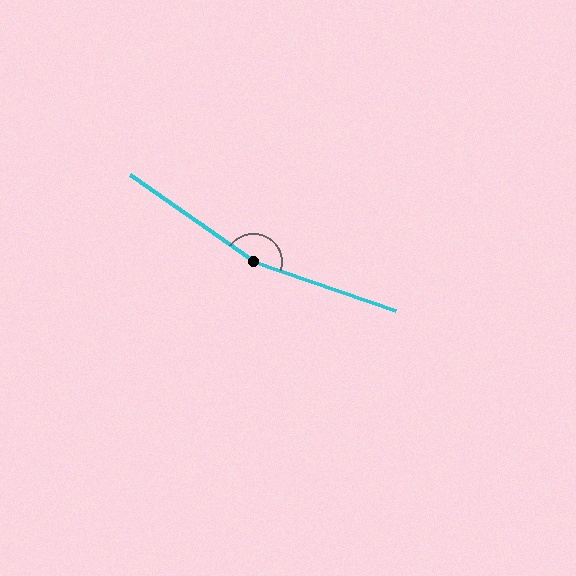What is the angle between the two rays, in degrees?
Approximately 164 degrees.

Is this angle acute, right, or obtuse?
It is obtuse.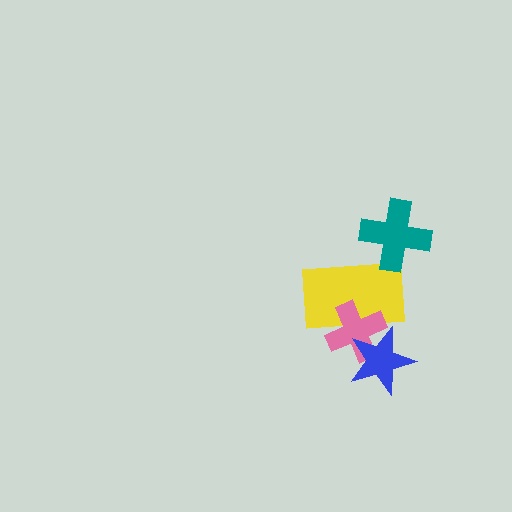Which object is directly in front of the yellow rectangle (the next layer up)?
The pink cross is directly in front of the yellow rectangle.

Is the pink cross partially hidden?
Yes, it is partially covered by another shape.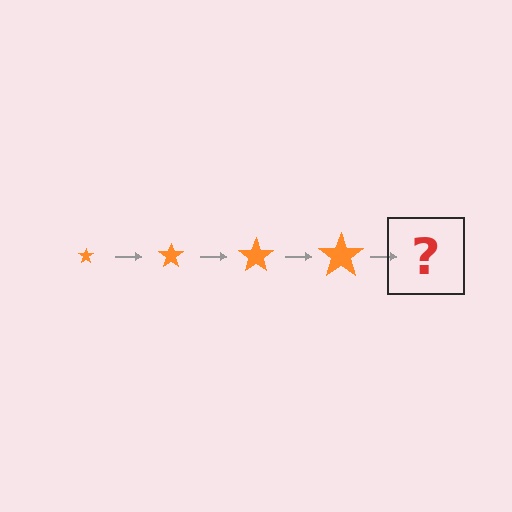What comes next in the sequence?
The next element should be an orange star, larger than the previous one.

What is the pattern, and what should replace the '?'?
The pattern is that the star gets progressively larger each step. The '?' should be an orange star, larger than the previous one.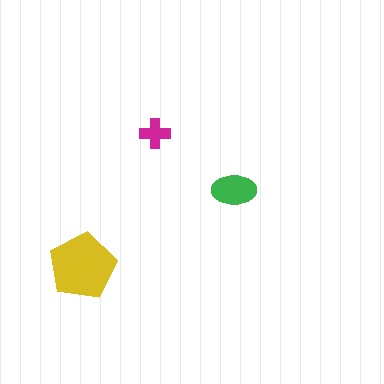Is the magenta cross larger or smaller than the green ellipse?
Smaller.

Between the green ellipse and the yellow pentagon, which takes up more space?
The yellow pentagon.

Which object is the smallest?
The magenta cross.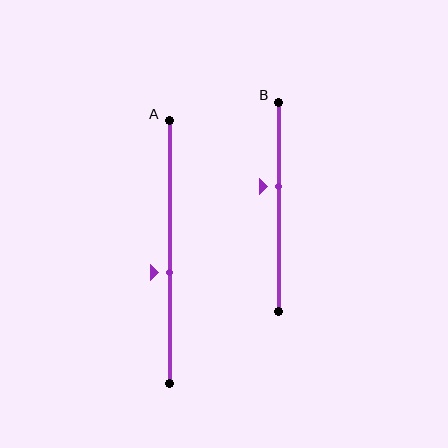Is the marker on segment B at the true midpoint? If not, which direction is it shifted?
No, the marker on segment B is shifted upward by about 10% of the segment length.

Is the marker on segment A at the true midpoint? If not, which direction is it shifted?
No, the marker on segment A is shifted downward by about 8% of the segment length.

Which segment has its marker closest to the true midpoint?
Segment A has its marker closest to the true midpoint.